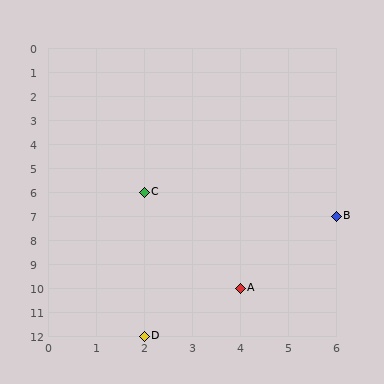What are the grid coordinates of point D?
Point D is at grid coordinates (2, 12).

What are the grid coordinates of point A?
Point A is at grid coordinates (4, 10).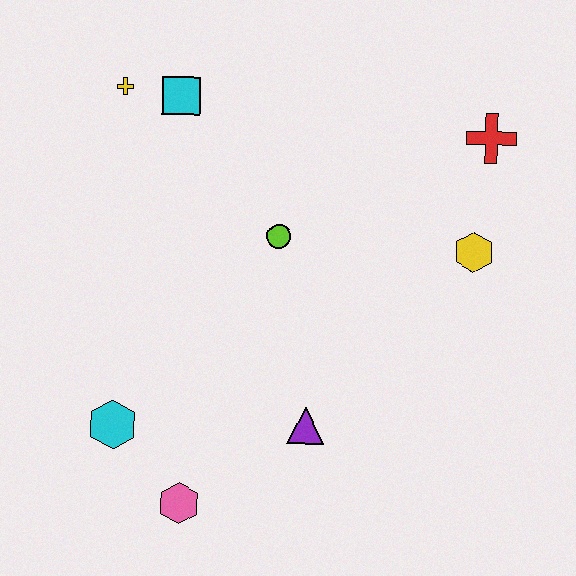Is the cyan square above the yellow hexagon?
Yes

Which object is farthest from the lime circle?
The pink hexagon is farthest from the lime circle.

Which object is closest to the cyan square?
The yellow cross is closest to the cyan square.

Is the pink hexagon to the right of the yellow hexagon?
No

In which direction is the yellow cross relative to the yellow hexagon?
The yellow cross is to the left of the yellow hexagon.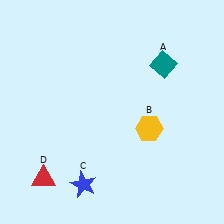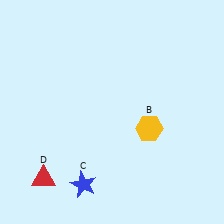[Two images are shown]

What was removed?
The teal diamond (A) was removed in Image 2.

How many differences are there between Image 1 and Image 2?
There is 1 difference between the two images.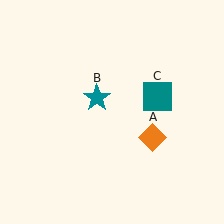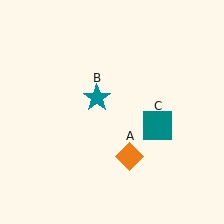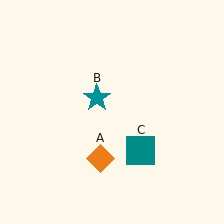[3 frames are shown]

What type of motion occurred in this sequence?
The orange diamond (object A), teal square (object C) rotated clockwise around the center of the scene.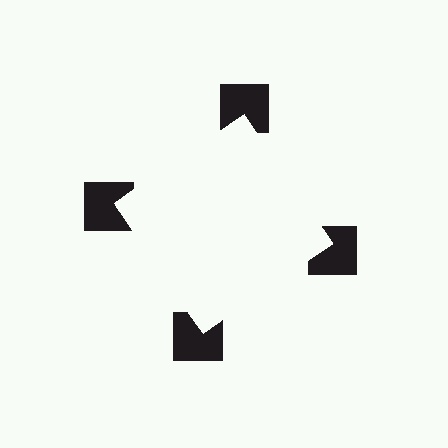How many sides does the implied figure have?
4 sides.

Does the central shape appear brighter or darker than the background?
It typically appears slightly brighter than the background, even though no actual brightness change is drawn.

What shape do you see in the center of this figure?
An illusory square — its edges are inferred from the aligned wedge cuts in the notched squares, not physically drawn.